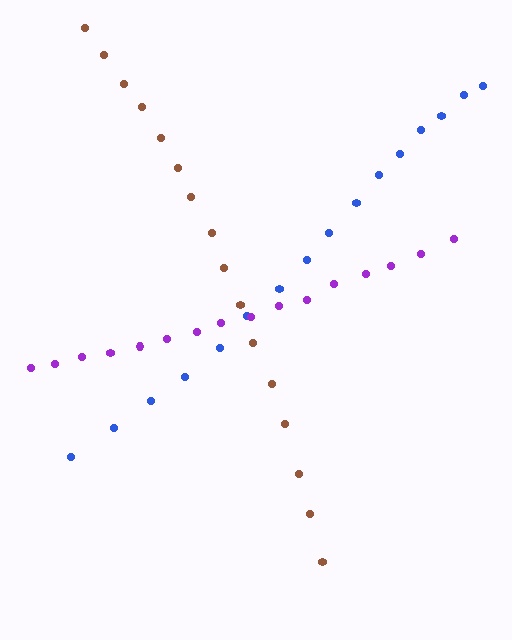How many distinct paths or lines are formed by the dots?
There are 3 distinct paths.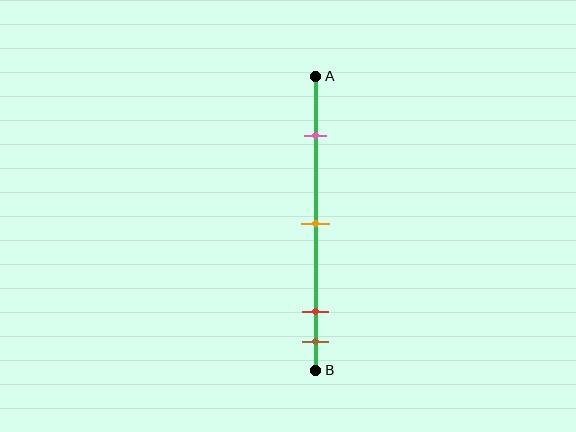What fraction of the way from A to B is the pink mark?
The pink mark is approximately 20% (0.2) of the way from A to B.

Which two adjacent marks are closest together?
The red and brown marks are the closest adjacent pair.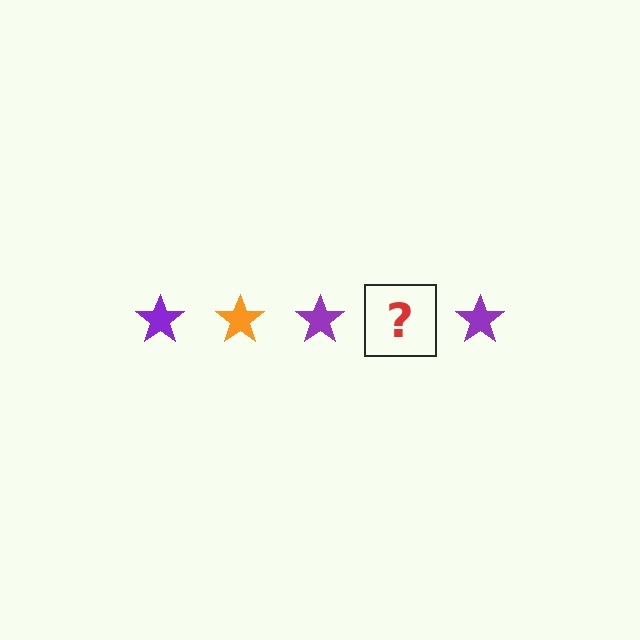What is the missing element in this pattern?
The missing element is an orange star.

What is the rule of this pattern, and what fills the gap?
The rule is that the pattern cycles through purple, orange stars. The gap should be filled with an orange star.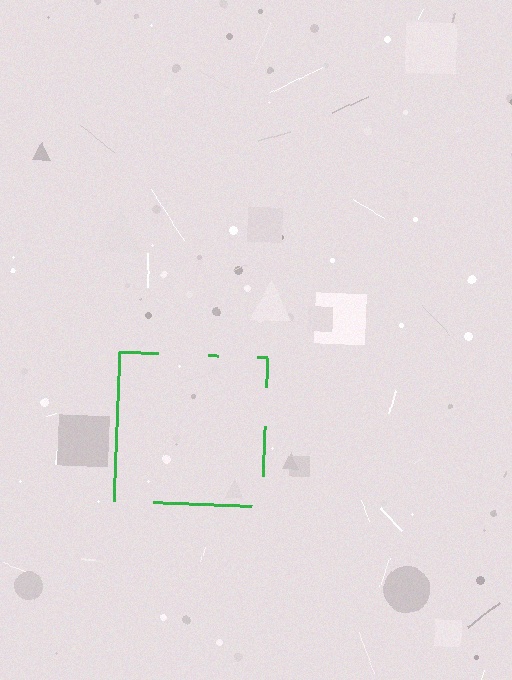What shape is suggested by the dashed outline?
The dashed outline suggests a square.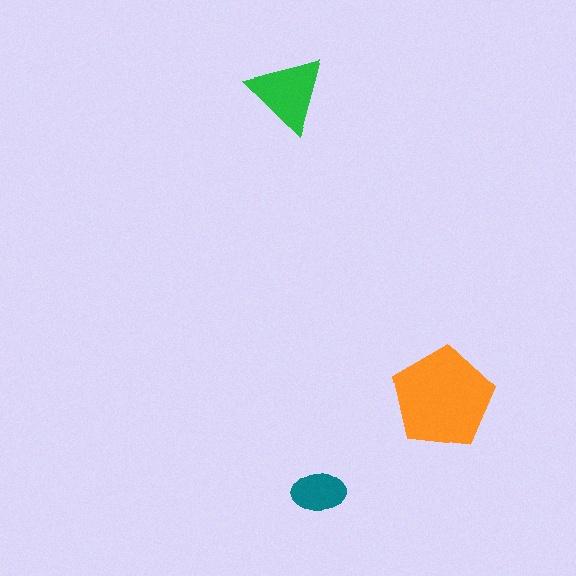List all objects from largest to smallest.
The orange pentagon, the green triangle, the teal ellipse.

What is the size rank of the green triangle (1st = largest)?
2nd.